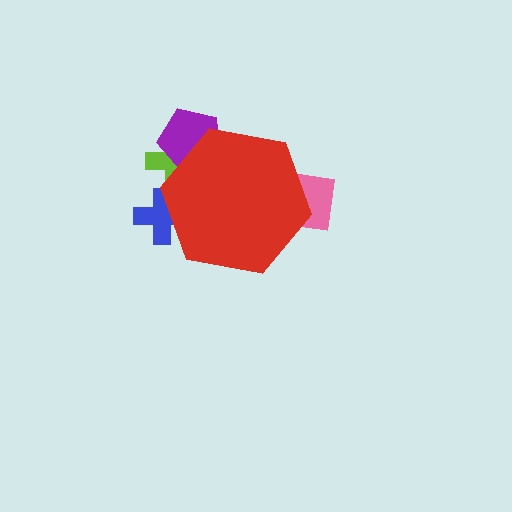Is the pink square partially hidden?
Yes, the pink square is partially hidden behind the red hexagon.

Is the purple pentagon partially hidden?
Yes, the purple pentagon is partially hidden behind the red hexagon.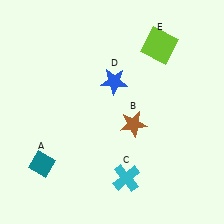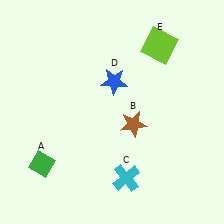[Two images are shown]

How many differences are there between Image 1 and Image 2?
There is 1 difference between the two images.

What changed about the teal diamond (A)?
In Image 1, A is teal. In Image 2, it changed to green.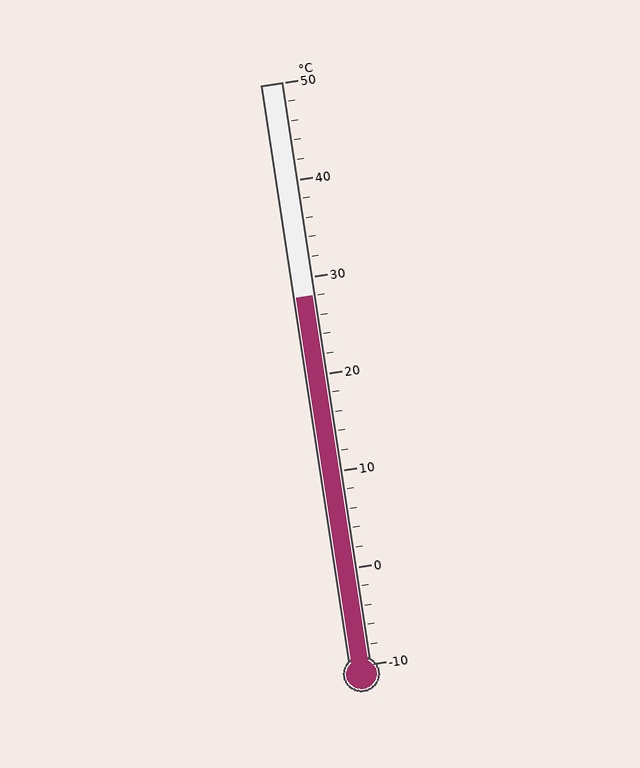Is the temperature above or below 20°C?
The temperature is above 20°C.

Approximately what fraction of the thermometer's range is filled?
The thermometer is filled to approximately 65% of its range.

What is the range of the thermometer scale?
The thermometer scale ranges from -10°C to 50°C.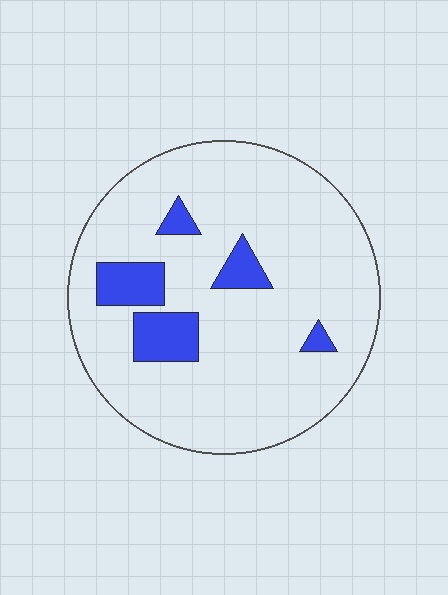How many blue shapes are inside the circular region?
5.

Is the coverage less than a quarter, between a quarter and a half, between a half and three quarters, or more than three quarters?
Less than a quarter.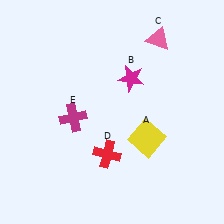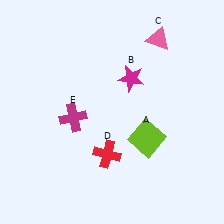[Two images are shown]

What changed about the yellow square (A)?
In Image 1, A is yellow. In Image 2, it changed to lime.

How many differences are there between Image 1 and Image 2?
There is 1 difference between the two images.